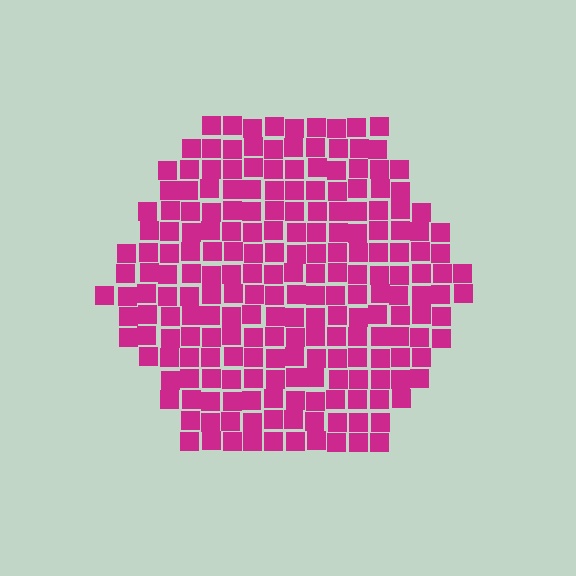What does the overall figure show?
The overall figure shows a hexagon.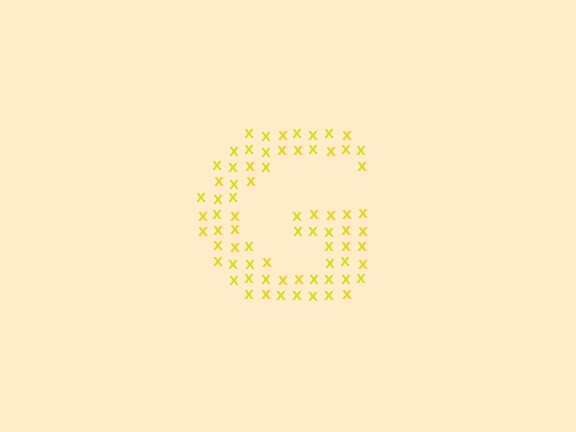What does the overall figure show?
The overall figure shows the letter G.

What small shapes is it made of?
It is made of small letter X's.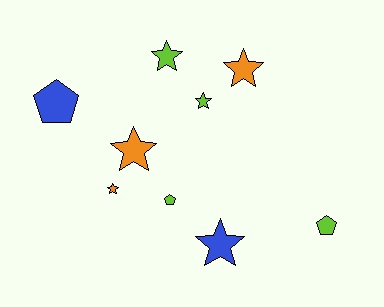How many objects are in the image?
There are 9 objects.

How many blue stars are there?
There is 1 blue star.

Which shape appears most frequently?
Star, with 6 objects.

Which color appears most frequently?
Lime, with 4 objects.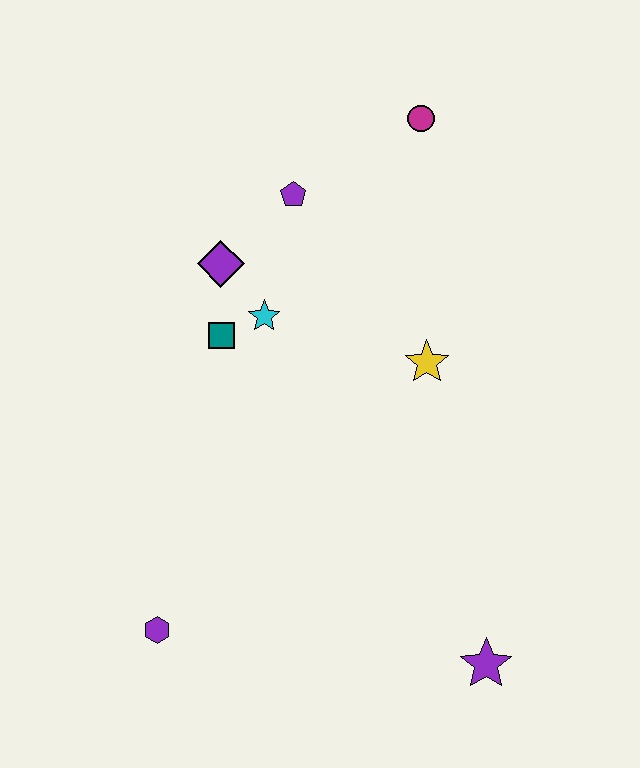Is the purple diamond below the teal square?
No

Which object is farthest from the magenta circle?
The purple hexagon is farthest from the magenta circle.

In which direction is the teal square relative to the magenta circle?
The teal square is below the magenta circle.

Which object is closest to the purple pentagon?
The purple diamond is closest to the purple pentagon.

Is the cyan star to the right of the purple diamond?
Yes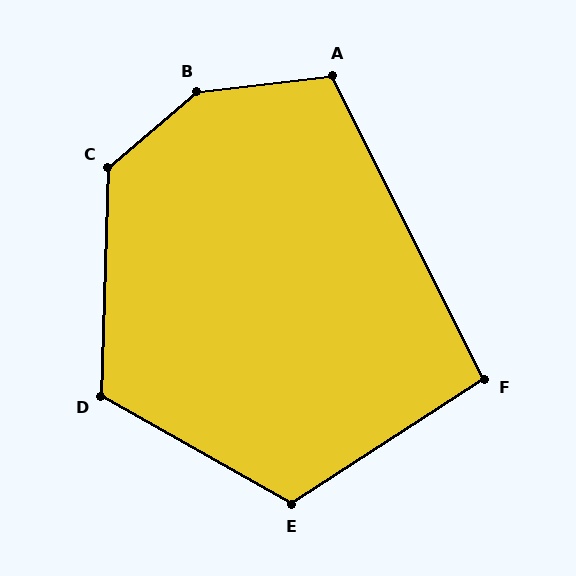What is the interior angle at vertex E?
Approximately 118 degrees (obtuse).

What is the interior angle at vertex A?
Approximately 110 degrees (obtuse).